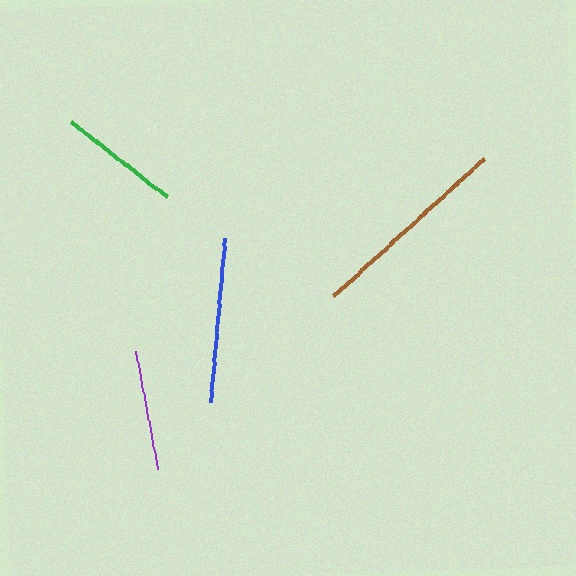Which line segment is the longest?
The brown line is the longest at approximately 203 pixels.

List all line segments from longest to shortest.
From longest to shortest: brown, blue, green, purple.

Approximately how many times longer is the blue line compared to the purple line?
The blue line is approximately 1.4 times the length of the purple line.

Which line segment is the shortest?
The purple line is the shortest at approximately 120 pixels.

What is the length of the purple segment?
The purple segment is approximately 120 pixels long.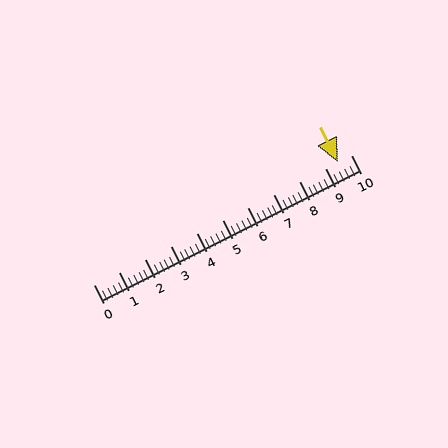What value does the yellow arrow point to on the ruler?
The yellow arrow points to approximately 9.5.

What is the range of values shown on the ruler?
The ruler shows values from 0 to 10.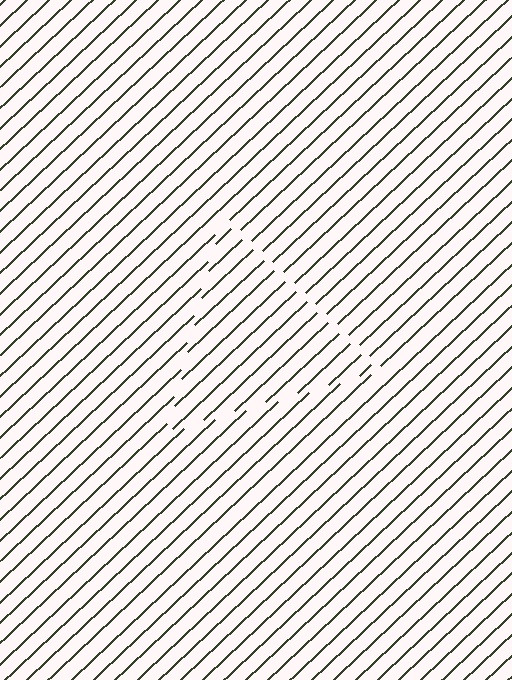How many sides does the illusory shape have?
3 sides — the line-ends trace a triangle.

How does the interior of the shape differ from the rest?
The interior of the shape contains the same grating, shifted by half a period — the contour is defined by the phase discontinuity where line-ends from the inner and outer gratings abut.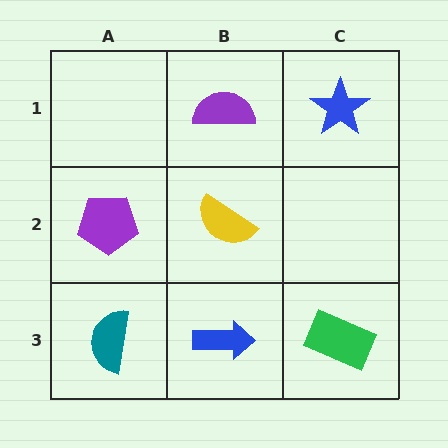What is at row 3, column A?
A teal semicircle.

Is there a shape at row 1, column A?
No, that cell is empty.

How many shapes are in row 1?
2 shapes.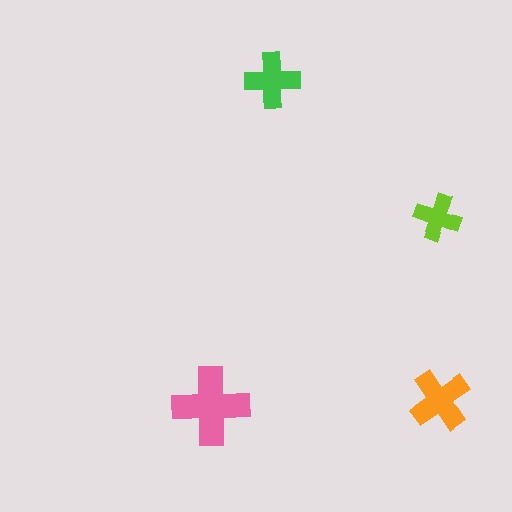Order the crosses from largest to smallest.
the pink one, the orange one, the green one, the lime one.